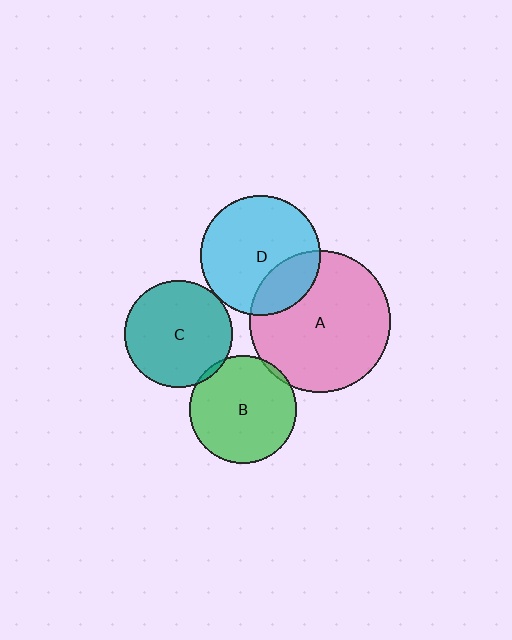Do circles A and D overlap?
Yes.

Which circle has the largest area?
Circle A (pink).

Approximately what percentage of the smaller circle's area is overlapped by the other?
Approximately 25%.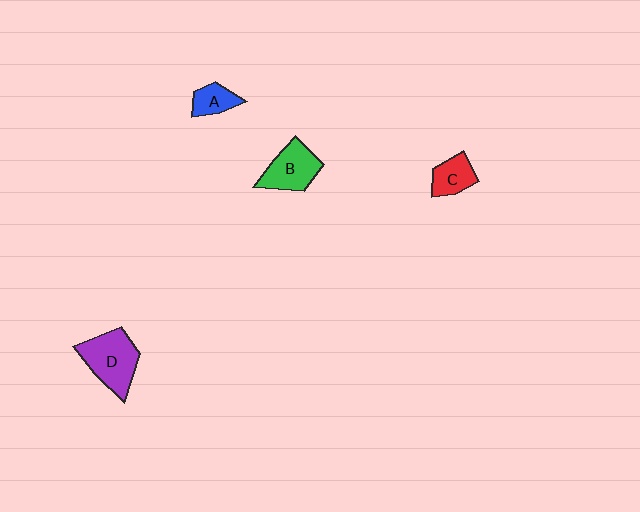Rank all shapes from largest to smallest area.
From largest to smallest: D (purple), B (green), C (red), A (blue).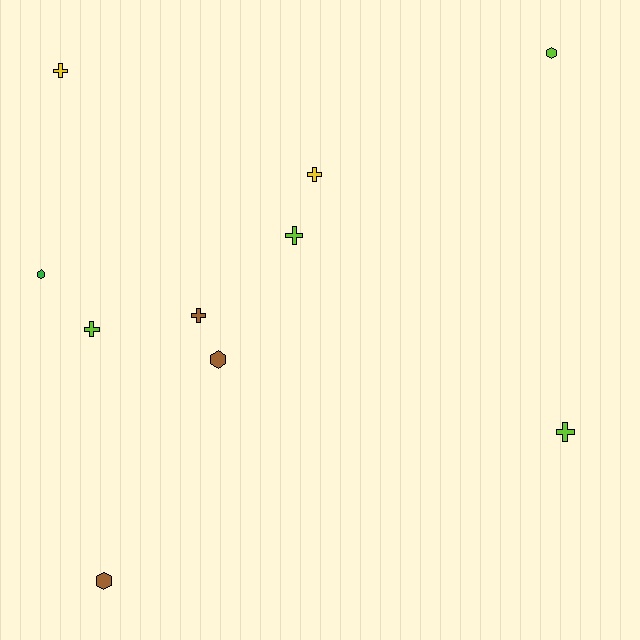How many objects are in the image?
There are 10 objects.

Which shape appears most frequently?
Cross, with 6 objects.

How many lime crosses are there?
There are 3 lime crosses.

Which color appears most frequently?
Lime, with 4 objects.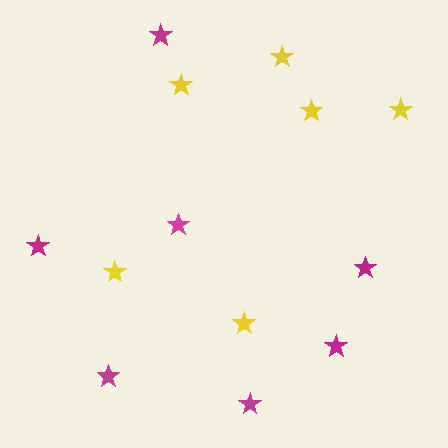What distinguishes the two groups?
There are 2 groups: one group of magenta stars (7) and one group of yellow stars (6).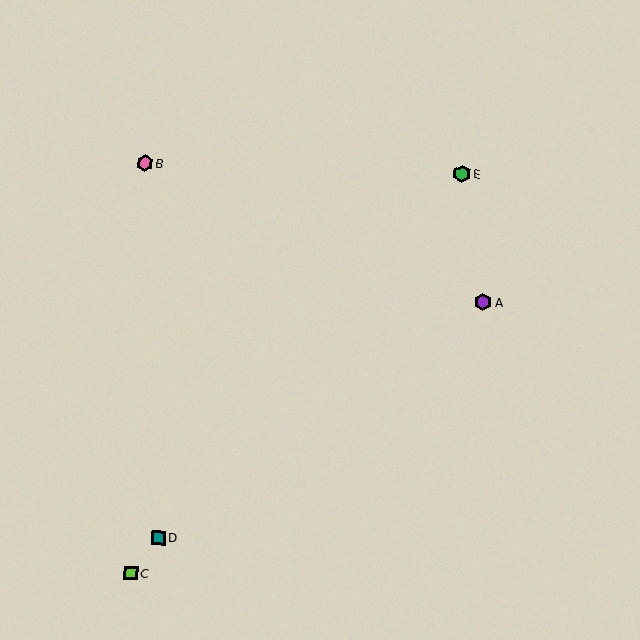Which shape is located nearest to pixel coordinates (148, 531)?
The teal square (labeled D) at (158, 538) is nearest to that location.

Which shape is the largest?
The green hexagon (labeled E) is the largest.